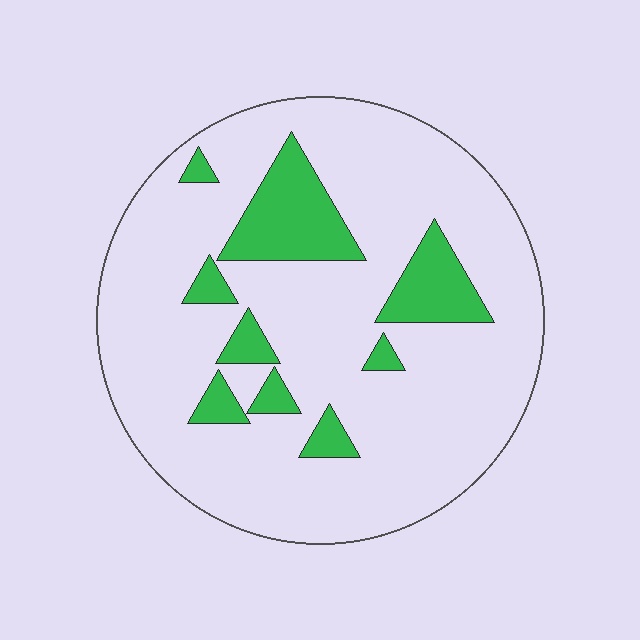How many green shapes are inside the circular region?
9.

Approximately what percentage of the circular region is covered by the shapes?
Approximately 15%.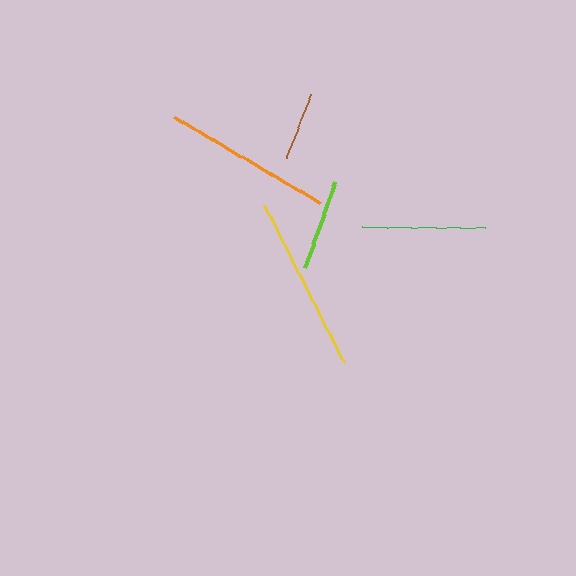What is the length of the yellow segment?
The yellow segment is approximately 176 pixels long.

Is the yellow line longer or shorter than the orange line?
The yellow line is longer than the orange line.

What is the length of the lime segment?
The lime segment is approximately 92 pixels long.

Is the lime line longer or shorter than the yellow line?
The yellow line is longer than the lime line.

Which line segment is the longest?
The yellow line is the longest at approximately 176 pixels.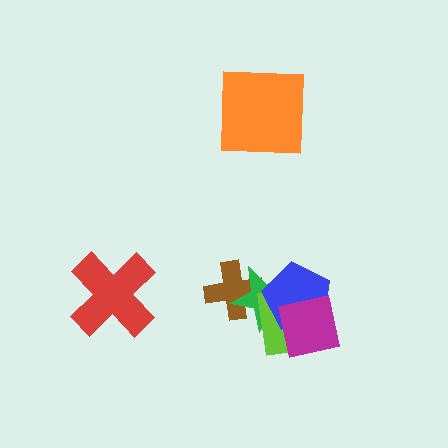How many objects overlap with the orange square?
0 objects overlap with the orange square.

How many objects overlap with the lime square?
3 objects overlap with the lime square.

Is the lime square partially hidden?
Yes, it is partially covered by another shape.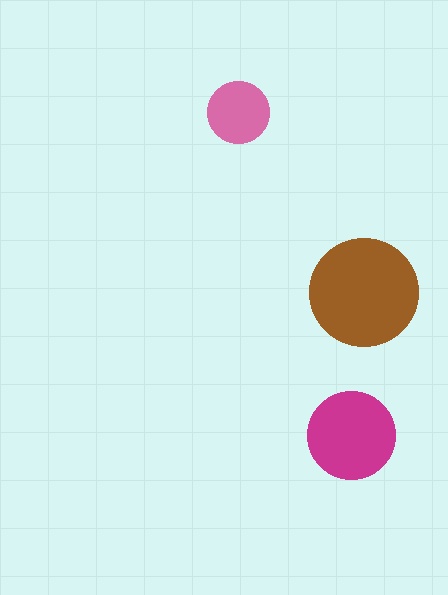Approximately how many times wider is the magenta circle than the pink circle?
About 1.5 times wider.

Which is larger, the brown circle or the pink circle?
The brown one.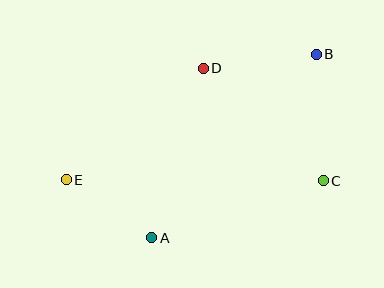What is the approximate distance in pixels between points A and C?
The distance between A and C is approximately 181 pixels.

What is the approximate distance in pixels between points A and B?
The distance between A and B is approximately 246 pixels.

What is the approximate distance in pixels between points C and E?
The distance between C and E is approximately 257 pixels.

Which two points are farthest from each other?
Points B and E are farthest from each other.